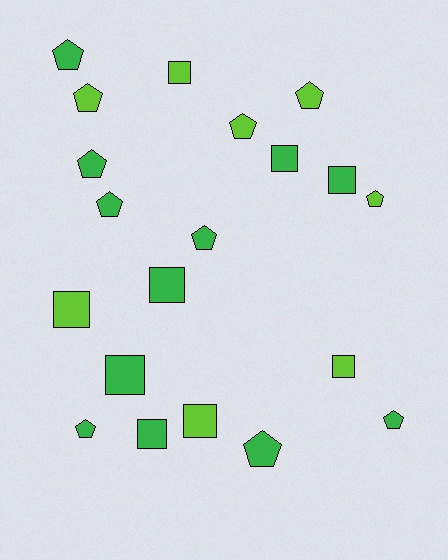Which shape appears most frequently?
Pentagon, with 11 objects.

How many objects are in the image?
There are 20 objects.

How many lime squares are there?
There are 4 lime squares.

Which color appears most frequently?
Green, with 12 objects.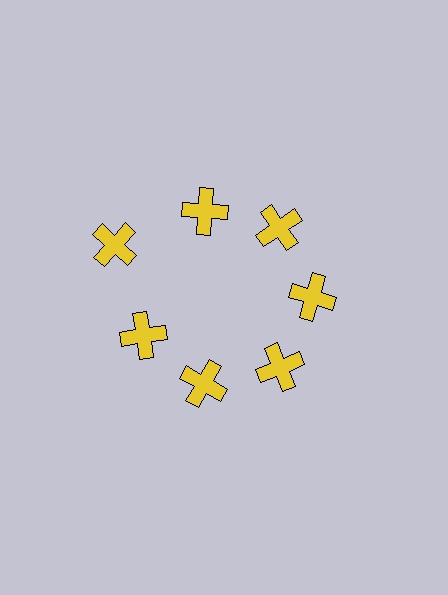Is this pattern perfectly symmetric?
No. The 7 yellow crosses are arranged in a ring, but one element near the 10 o'clock position is pushed outward from the center, breaking the 7-fold rotational symmetry.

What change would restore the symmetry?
The symmetry would be restored by moving it inward, back onto the ring so that all 7 crosses sit at equal angles and equal distance from the center.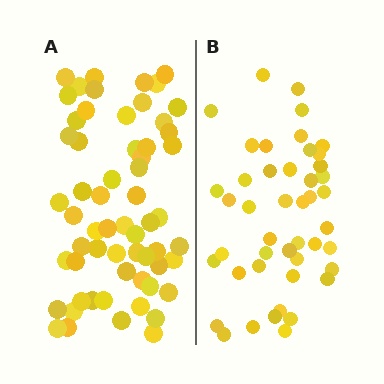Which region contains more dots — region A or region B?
Region A (the left region) has more dots.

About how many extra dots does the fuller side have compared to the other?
Region A has approximately 15 more dots than region B.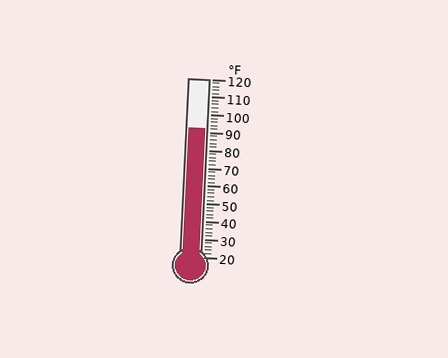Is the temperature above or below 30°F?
The temperature is above 30°F.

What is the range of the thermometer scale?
The thermometer scale ranges from 20°F to 120°F.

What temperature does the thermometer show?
The thermometer shows approximately 92°F.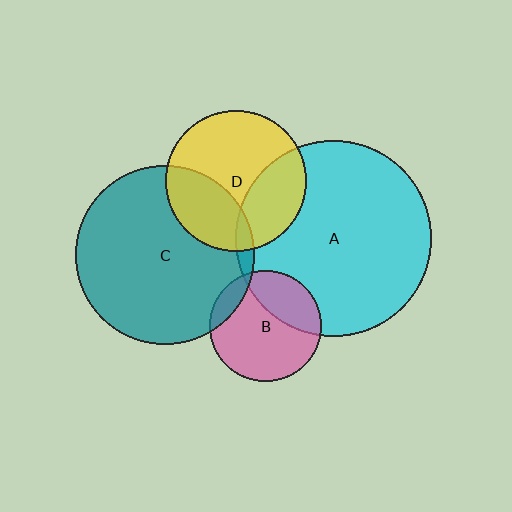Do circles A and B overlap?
Yes.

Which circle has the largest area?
Circle A (cyan).